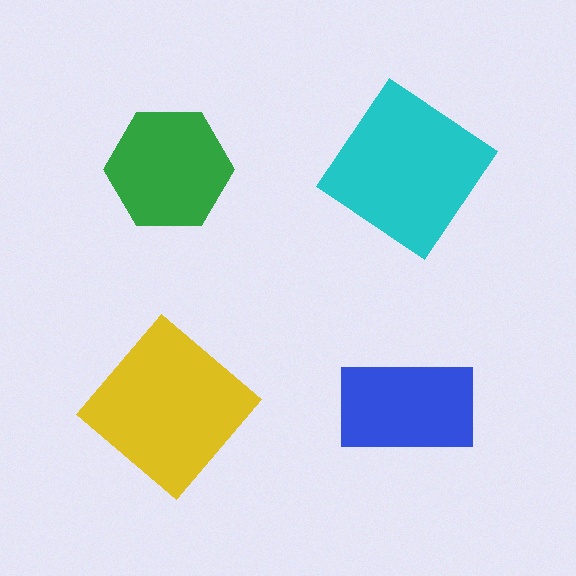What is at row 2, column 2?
A blue rectangle.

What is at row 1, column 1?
A green hexagon.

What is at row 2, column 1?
A yellow diamond.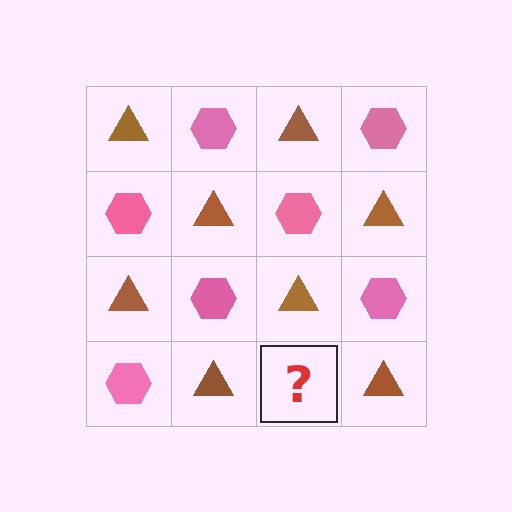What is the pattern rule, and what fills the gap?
The rule is that it alternates brown triangle and pink hexagon in a checkerboard pattern. The gap should be filled with a pink hexagon.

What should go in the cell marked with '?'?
The missing cell should contain a pink hexagon.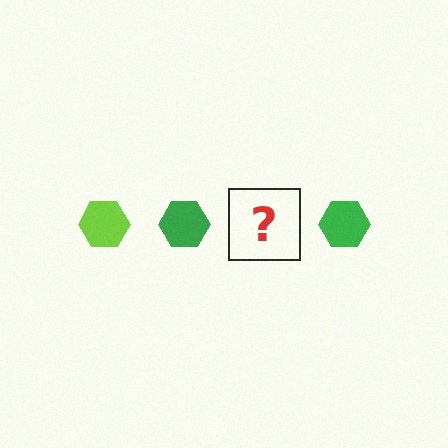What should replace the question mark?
The question mark should be replaced with a lime hexagon.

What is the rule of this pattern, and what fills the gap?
The rule is that the pattern cycles through lime, green hexagons. The gap should be filled with a lime hexagon.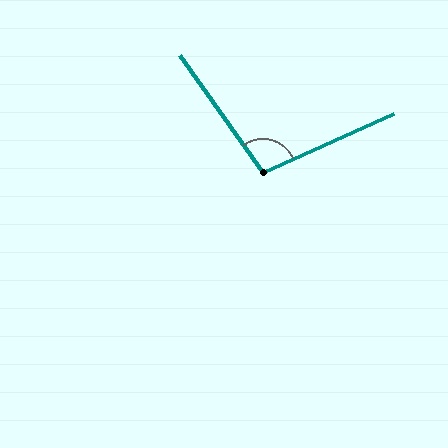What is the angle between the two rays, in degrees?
Approximately 101 degrees.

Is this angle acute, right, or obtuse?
It is obtuse.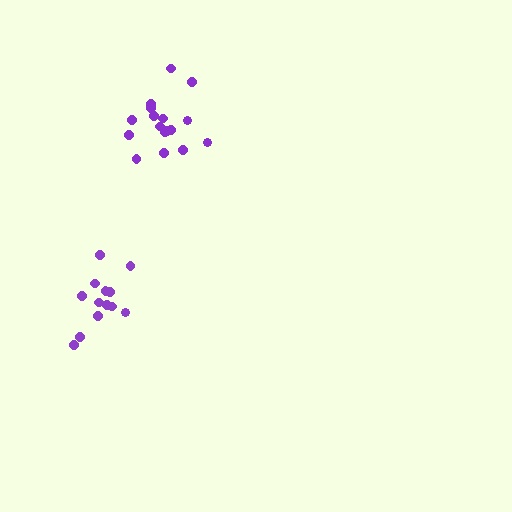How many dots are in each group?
Group 1: 17 dots, Group 2: 13 dots (30 total).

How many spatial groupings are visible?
There are 2 spatial groupings.